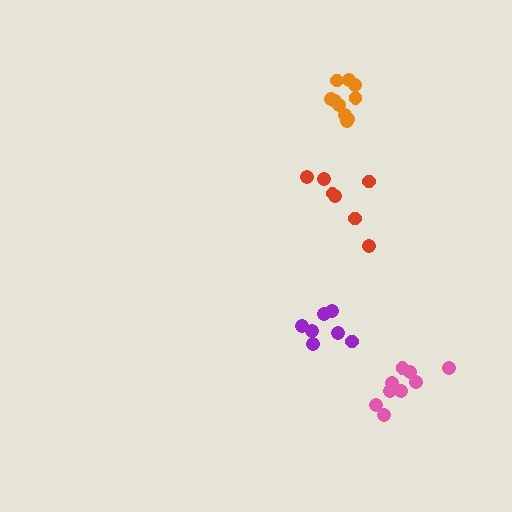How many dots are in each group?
Group 1: 9 dots, Group 2: 7 dots, Group 3: 7 dots, Group 4: 10 dots (33 total).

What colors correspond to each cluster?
The clusters are colored: pink, red, purple, orange.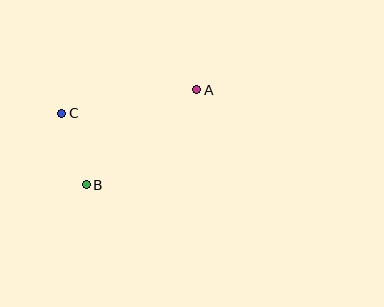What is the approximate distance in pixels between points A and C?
The distance between A and C is approximately 137 pixels.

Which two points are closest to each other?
Points B and C are closest to each other.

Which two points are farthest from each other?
Points A and B are farthest from each other.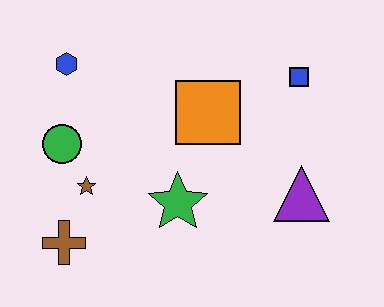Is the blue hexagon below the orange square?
No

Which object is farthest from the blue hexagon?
The purple triangle is farthest from the blue hexagon.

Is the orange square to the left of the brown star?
No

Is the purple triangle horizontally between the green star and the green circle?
No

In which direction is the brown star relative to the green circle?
The brown star is below the green circle.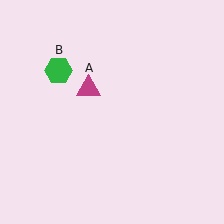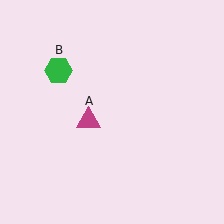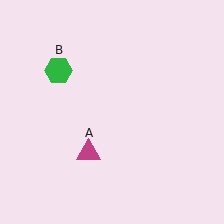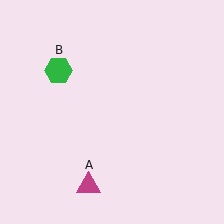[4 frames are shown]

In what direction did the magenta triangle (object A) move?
The magenta triangle (object A) moved down.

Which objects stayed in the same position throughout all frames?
Green hexagon (object B) remained stationary.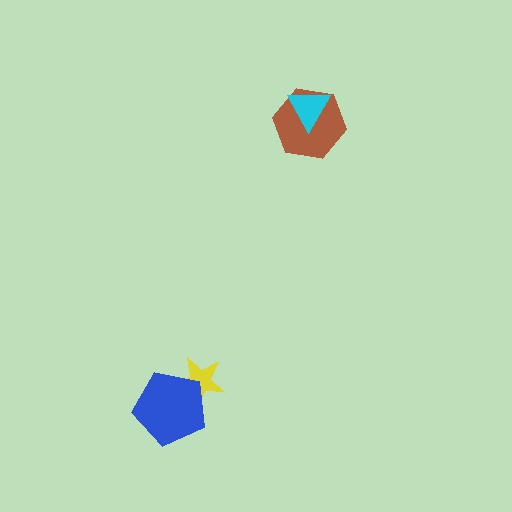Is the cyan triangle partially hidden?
No, no other shape covers it.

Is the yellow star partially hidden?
Yes, it is partially covered by another shape.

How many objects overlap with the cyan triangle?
1 object overlaps with the cyan triangle.